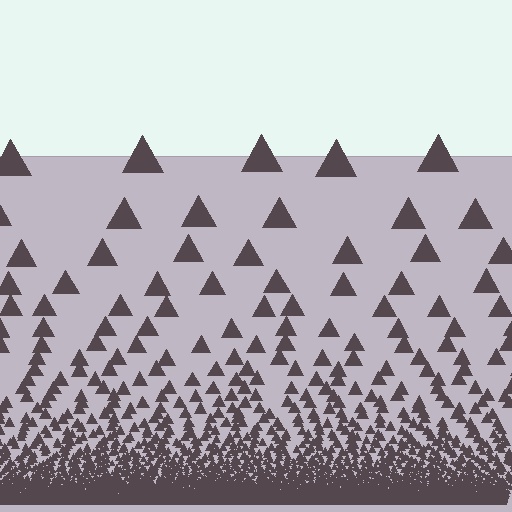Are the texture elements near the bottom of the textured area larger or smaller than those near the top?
Smaller. The gradient is inverted — elements near the bottom are smaller and denser.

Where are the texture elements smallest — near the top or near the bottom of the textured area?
Near the bottom.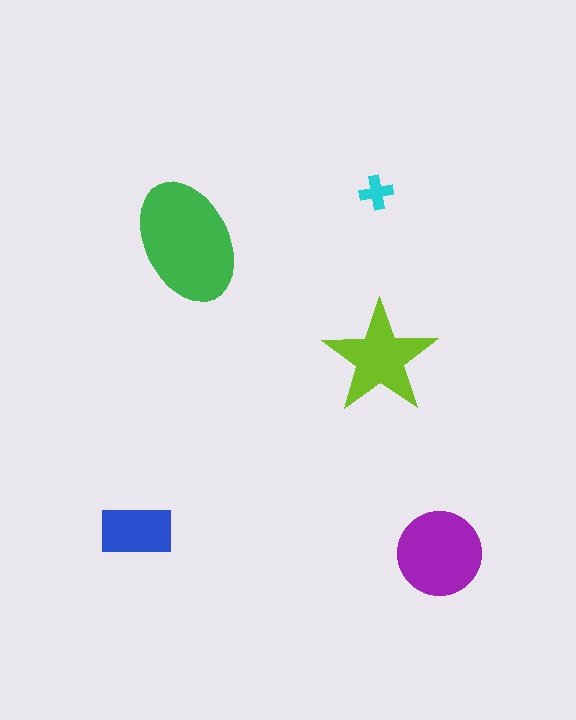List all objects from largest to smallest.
The green ellipse, the purple circle, the lime star, the blue rectangle, the cyan cross.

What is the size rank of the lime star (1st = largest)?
3rd.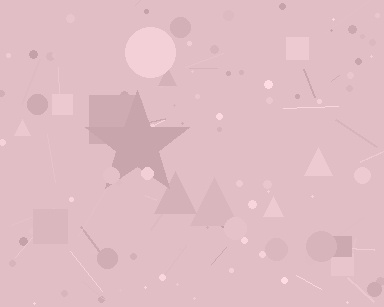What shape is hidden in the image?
A star is hidden in the image.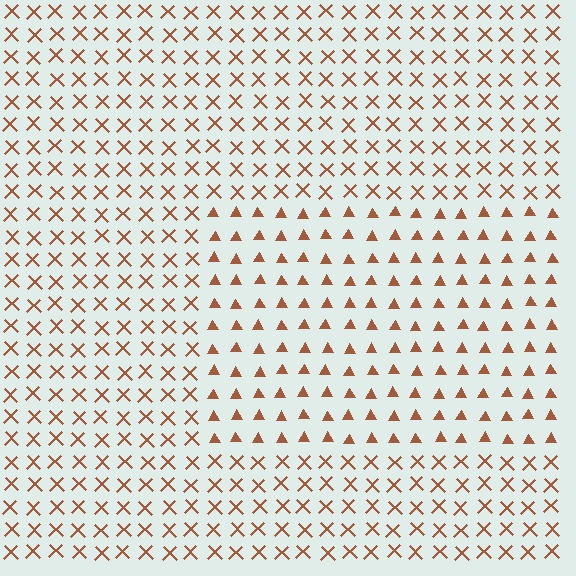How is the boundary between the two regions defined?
The boundary is defined by a change in element shape: triangles inside vs. X marks outside. All elements share the same color and spacing.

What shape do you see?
I see a rectangle.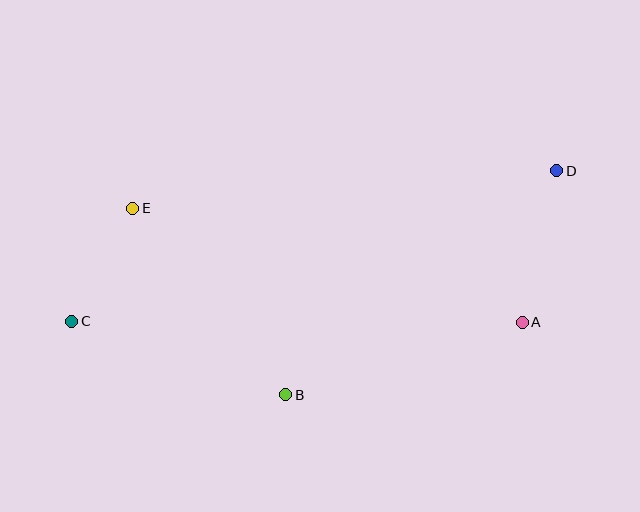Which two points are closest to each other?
Points C and E are closest to each other.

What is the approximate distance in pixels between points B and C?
The distance between B and C is approximately 226 pixels.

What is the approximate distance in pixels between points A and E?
The distance between A and E is approximately 406 pixels.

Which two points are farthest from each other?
Points C and D are farthest from each other.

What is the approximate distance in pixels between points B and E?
The distance between B and E is approximately 241 pixels.